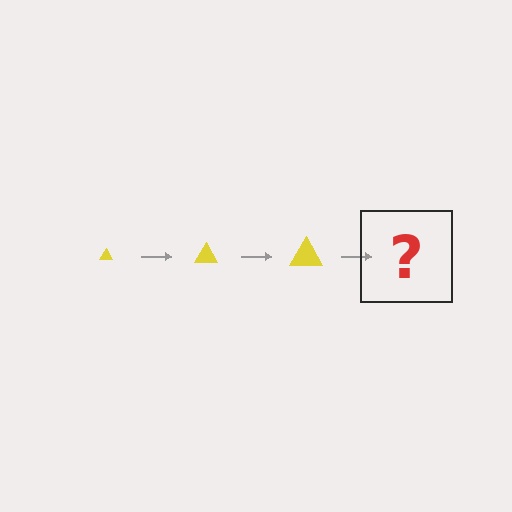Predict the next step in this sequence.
The next step is a yellow triangle, larger than the previous one.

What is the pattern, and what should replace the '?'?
The pattern is that the triangle gets progressively larger each step. The '?' should be a yellow triangle, larger than the previous one.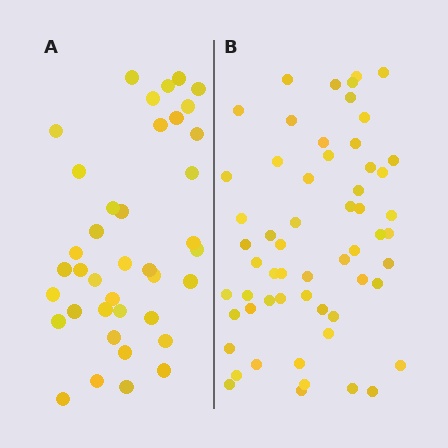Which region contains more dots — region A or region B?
Region B (the right region) has more dots.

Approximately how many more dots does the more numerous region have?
Region B has approximately 20 more dots than region A.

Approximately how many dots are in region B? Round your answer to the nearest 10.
About 60 dots. (The exact count is 58, which rounds to 60.)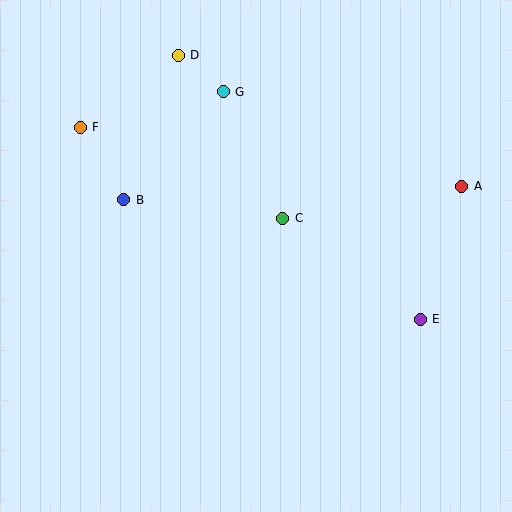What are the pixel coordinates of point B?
Point B is at (124, 200).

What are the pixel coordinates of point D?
Point D is at (178, 55).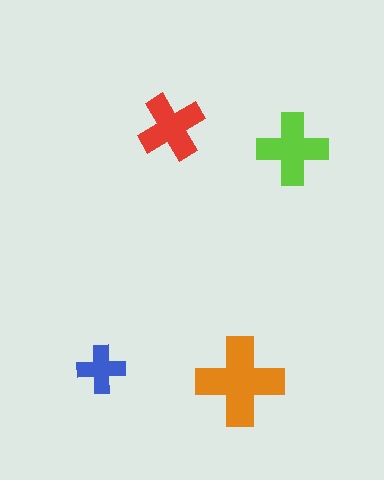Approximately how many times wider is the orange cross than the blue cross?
About 2 times wider.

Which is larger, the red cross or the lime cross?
The lime one.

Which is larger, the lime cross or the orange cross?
The orange one.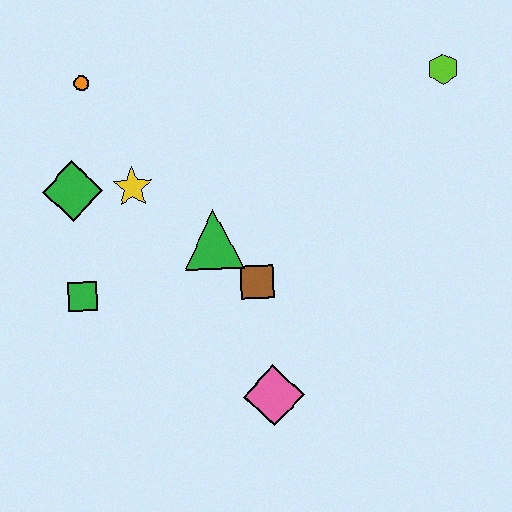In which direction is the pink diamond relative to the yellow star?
The pink diamond is below the yellow star.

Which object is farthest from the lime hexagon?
The green square is farthest from the lime hexagon.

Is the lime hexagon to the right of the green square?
Yes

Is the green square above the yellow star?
No